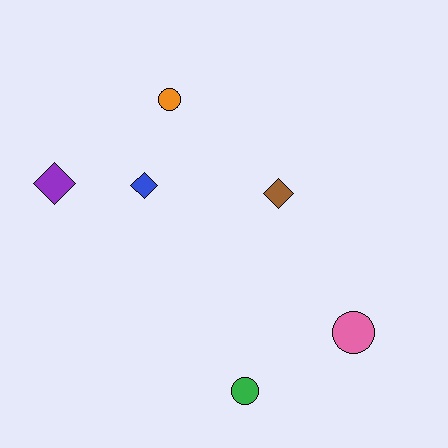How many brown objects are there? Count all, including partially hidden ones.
There is 1 brown object.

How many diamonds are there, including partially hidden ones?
There are 3 diamonds.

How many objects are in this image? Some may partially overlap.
There are 6 objects.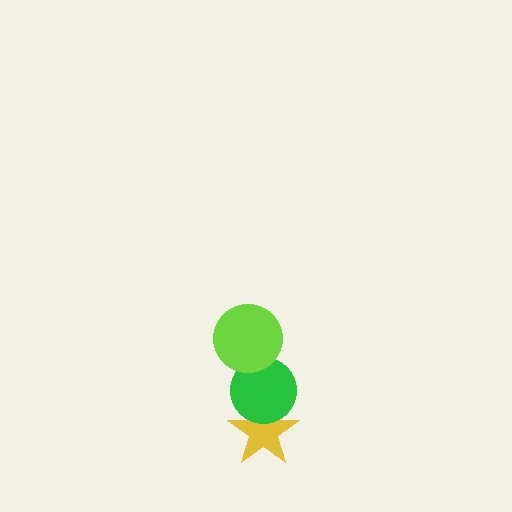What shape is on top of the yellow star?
The green circle is on top of the yellow star.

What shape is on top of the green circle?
The lime circle is on top of the green circle.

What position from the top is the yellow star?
The yellow star is 3rd from the top.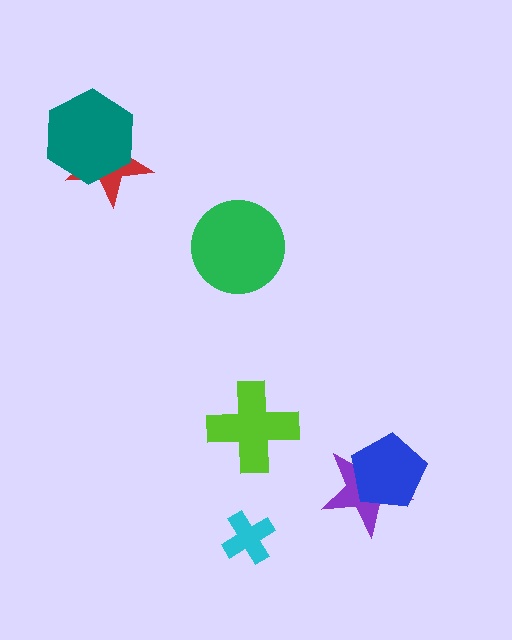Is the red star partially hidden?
Yes, it is partially covered by another shape.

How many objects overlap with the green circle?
0 objects overlap with the green circle.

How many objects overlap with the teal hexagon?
1 object overlaps with the teal hexagon.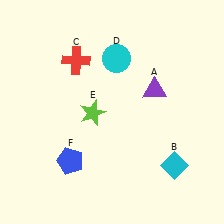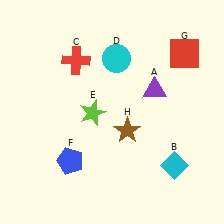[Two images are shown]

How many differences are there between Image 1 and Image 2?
There are 2 differences between the two images.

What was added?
A red square (G), a brown star (H) were added in Image 2.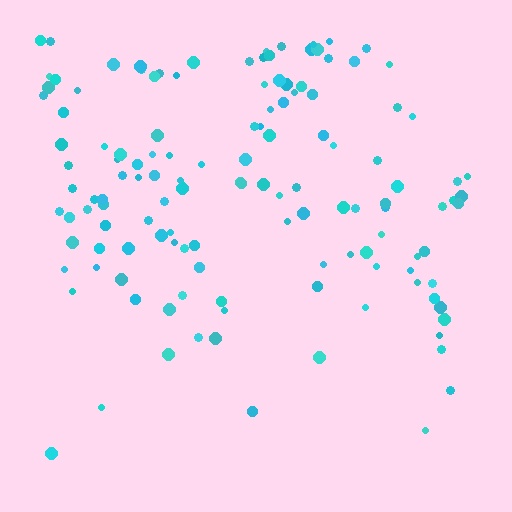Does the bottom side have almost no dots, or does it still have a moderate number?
Still a moderate number, just noticeably fewer than the top.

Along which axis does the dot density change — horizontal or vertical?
Vertical.